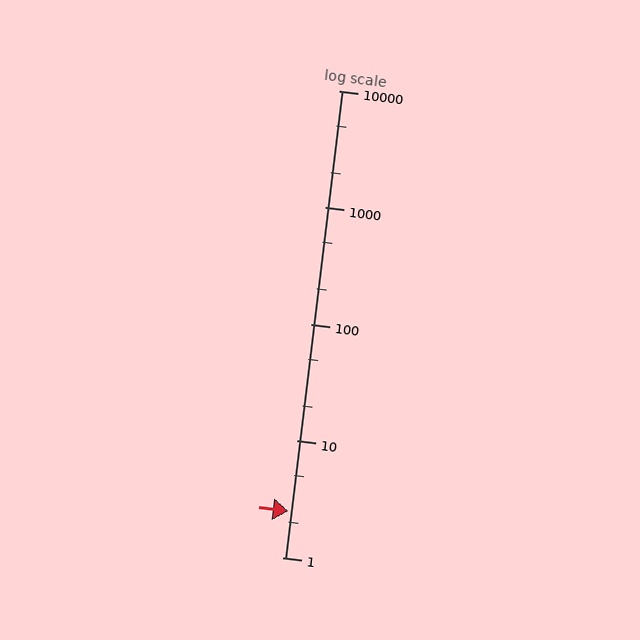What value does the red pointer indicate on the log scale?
The pointer indicates approximately 2.5.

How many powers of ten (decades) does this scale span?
The scale spans 4 decades, from 1 to 10000.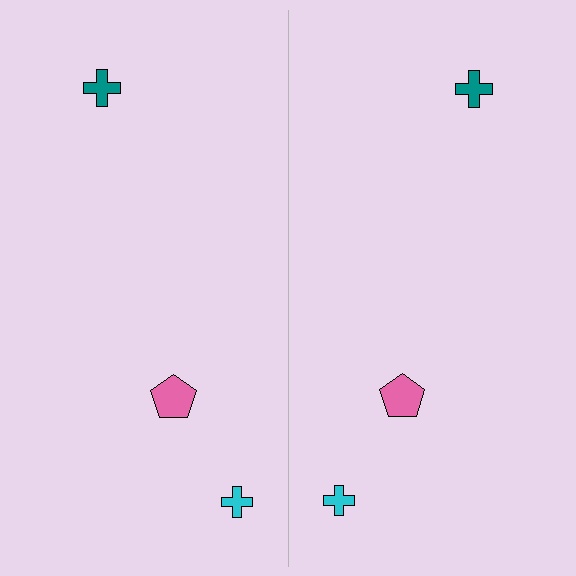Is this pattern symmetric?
Yes, this pattern has bilateral (reflection) symmetry.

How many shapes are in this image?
There are 6 shapes in this image.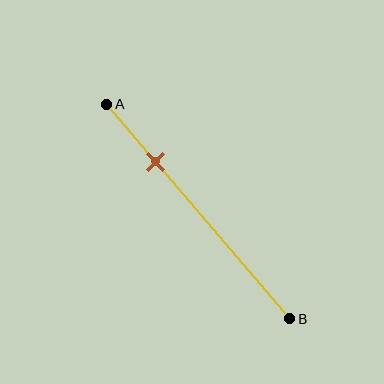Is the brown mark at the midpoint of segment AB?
No, the mark is at about 25% from A, not at the 50% midpoint.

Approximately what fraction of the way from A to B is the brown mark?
The brown mark is approximately 25% of the way from A to B.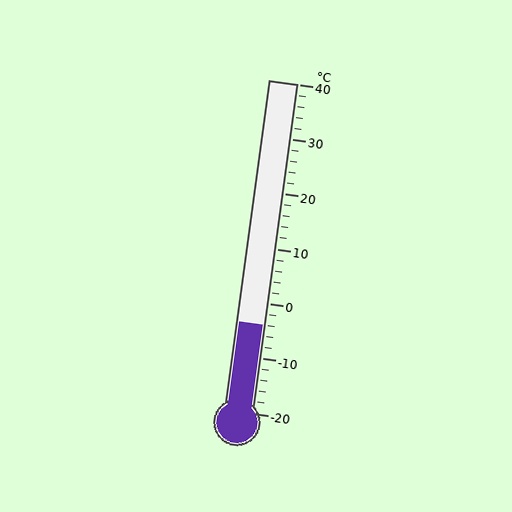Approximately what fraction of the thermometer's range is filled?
The thermometer is filled to approximately 25% of its range.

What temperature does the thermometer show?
The thermometer shows approximately -4°C.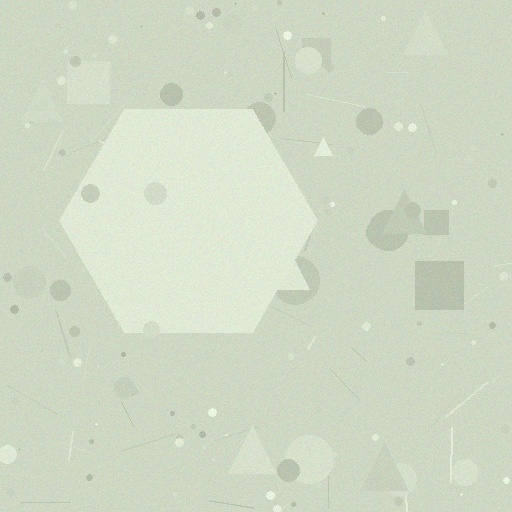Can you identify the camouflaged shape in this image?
The camouflaged shape is a hexagon.